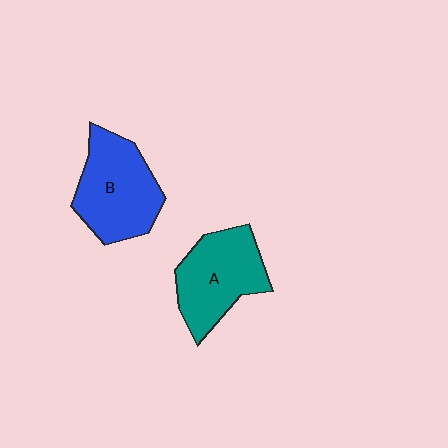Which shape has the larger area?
Shape B (blue).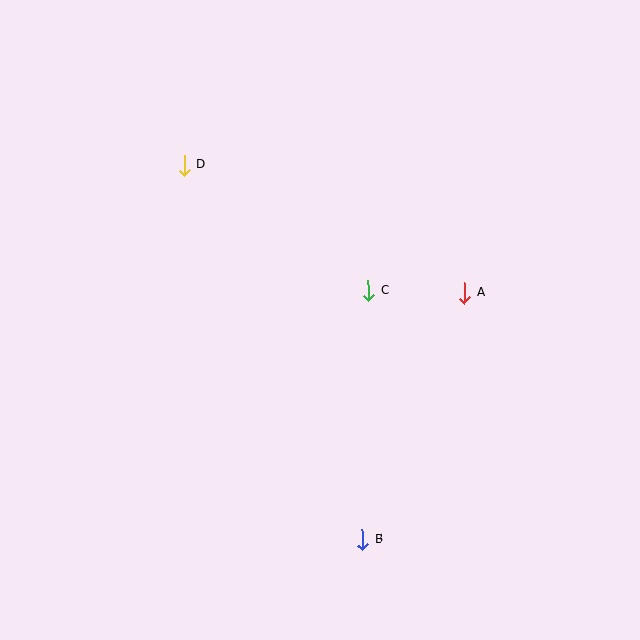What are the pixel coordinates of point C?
Point C is at (369, 290).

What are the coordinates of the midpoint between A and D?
The midpoint between A and D is at (324, 229).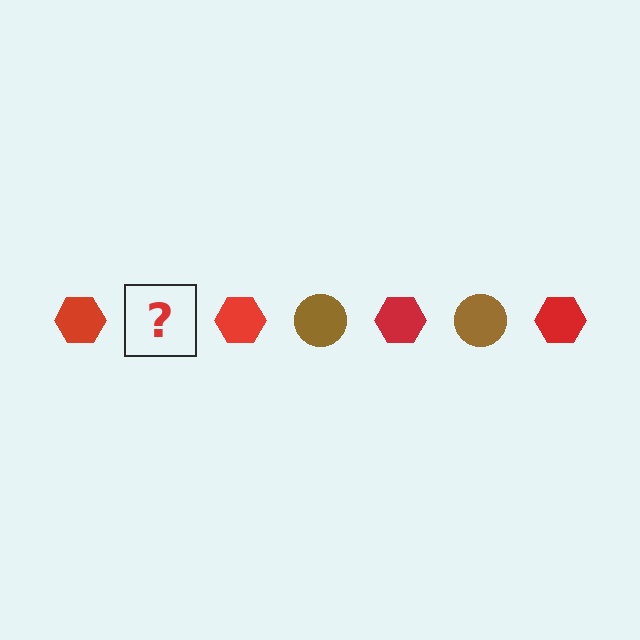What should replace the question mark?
The question mark should be replaced with a brown circle.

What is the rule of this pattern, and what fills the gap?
The rule is that the pattern alternates between red hexagon and brown circle. The gap should be filled with a brown circle.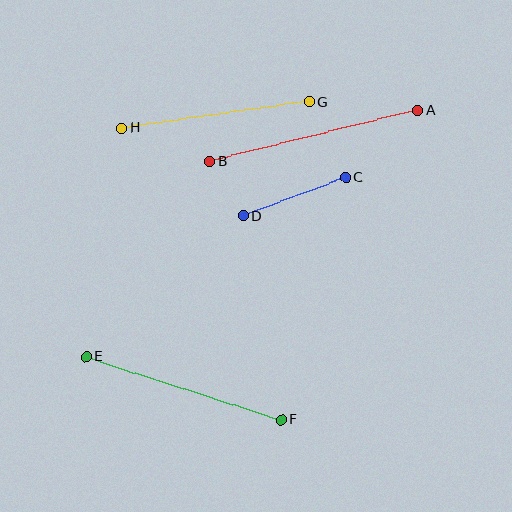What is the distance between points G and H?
The distance is approximately 189 pixels.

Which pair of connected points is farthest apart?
Points A and B are farthest apart.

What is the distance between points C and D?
The distance is approximately 109 pixels.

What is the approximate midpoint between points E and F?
The midpoint is at approximately (184, 388) pixels.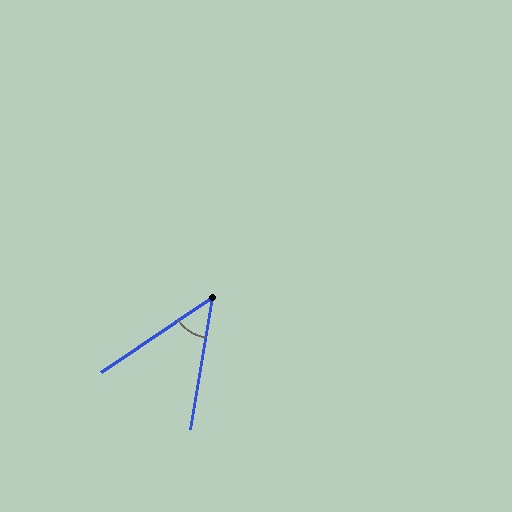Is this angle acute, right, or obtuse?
It is acute.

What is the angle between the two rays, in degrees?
Approximately 46 degrees.